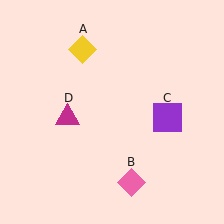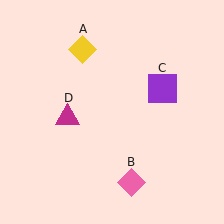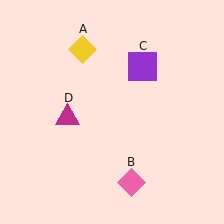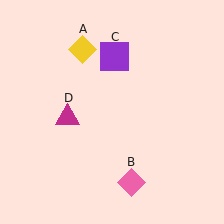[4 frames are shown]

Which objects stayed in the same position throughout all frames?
Yellow diamond (object A) and pink diamond (object B) and magenta triangle (object D) remained stationary.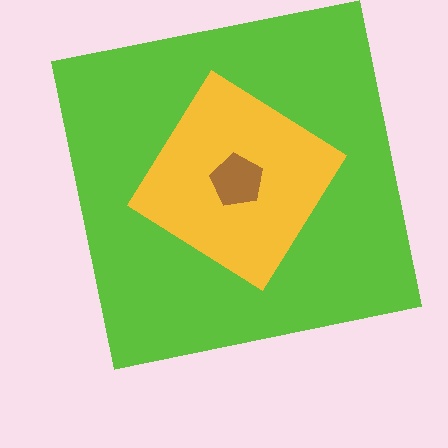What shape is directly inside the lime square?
The yellow diamond.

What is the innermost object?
The brown pentagon.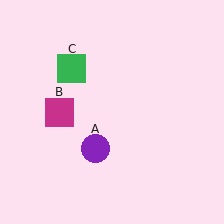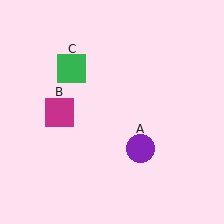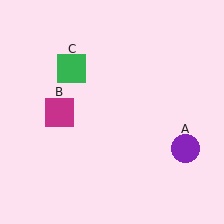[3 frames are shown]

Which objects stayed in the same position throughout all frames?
Magenta square (object B) and green square (object C) remained stationary.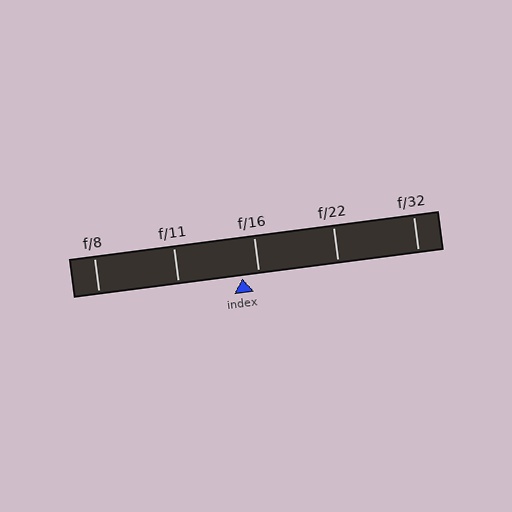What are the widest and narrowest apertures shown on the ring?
The widest aperture shown is f/8 and the narrowest is f/32.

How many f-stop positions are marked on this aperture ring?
There are 5 f-stop positions marked.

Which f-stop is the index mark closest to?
The index mark is closest to f/16.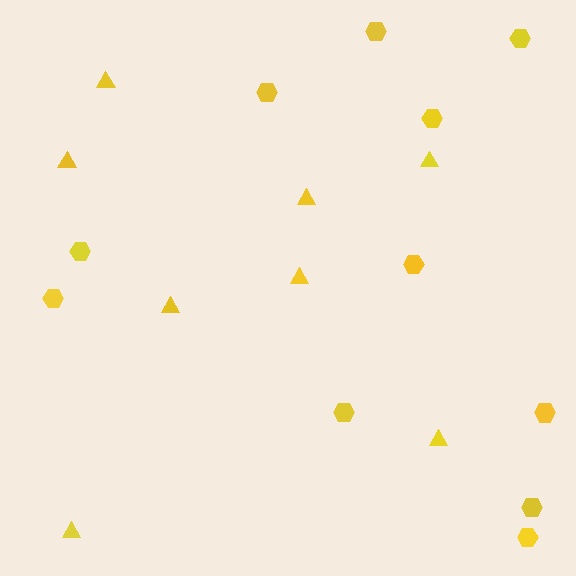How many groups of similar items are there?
There are 2 groups: one group of hexagons (11) and one group of triangles (8).